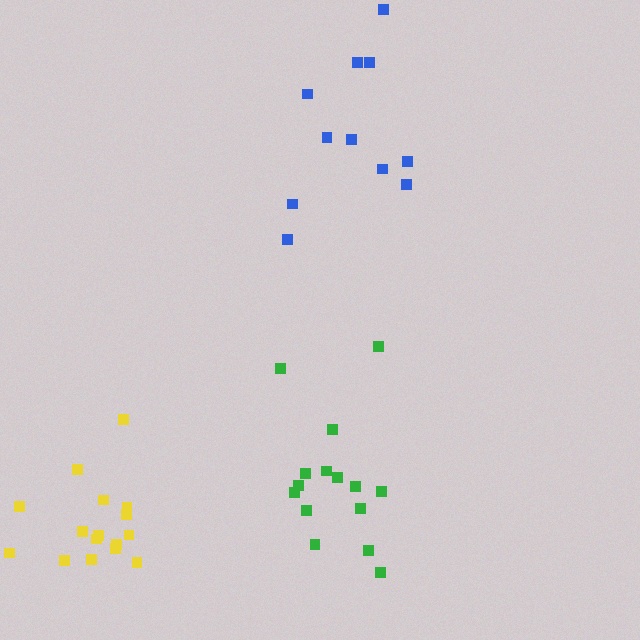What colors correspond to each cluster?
The clusters are colored: blue, yellow, green.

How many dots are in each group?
Group 1: 11 dots, Group 2: 16 dots, Group 3: 15 dots (42 total).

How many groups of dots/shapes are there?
There are 3 groups.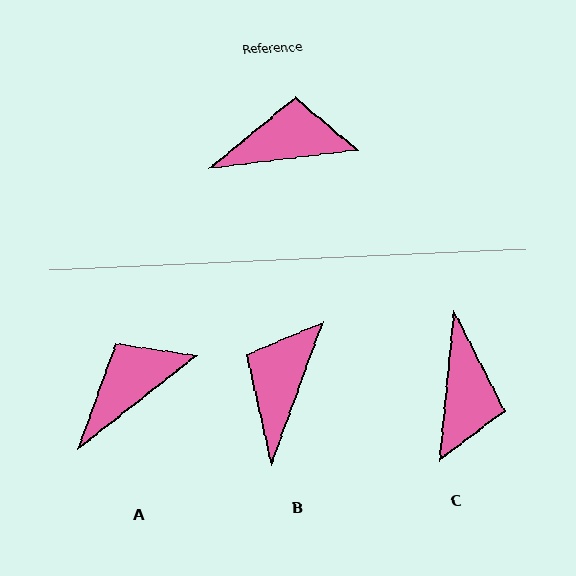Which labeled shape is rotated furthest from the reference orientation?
C, about 102 degrees away.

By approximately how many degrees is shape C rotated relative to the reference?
Approximately 102 degrees clockwise.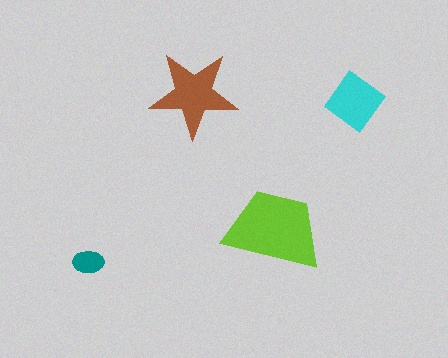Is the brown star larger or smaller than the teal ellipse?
Larger.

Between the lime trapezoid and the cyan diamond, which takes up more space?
The lime trapezoid.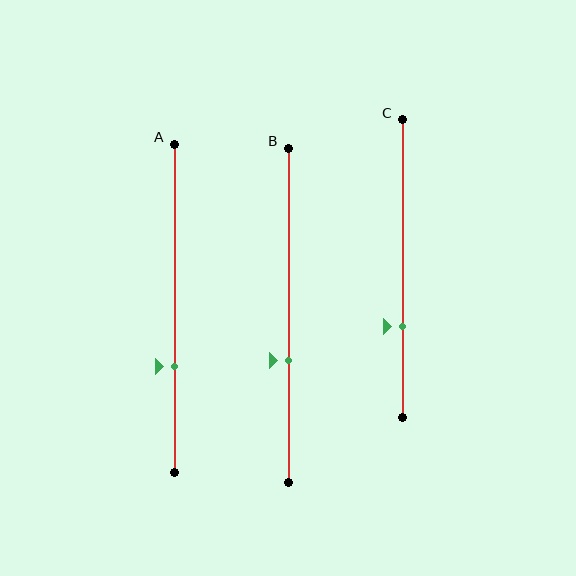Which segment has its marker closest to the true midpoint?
Segment B has its marker closest to the true midpoint.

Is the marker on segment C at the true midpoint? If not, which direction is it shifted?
No, the marker on segment C is shifted downward by about 20% of the segment length.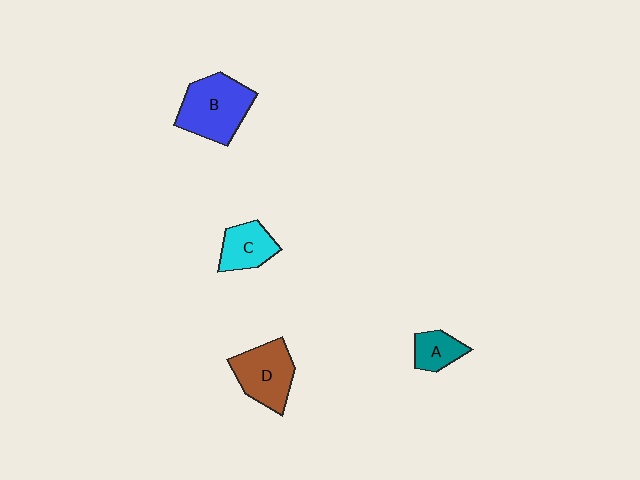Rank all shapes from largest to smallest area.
From largest to smallest: B (blue), D (brown), C (cyan), A (teal).